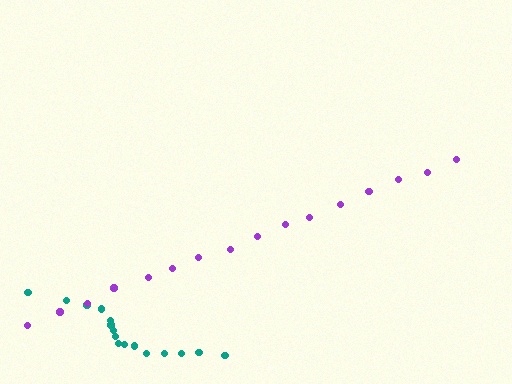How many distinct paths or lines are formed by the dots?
There are 2 distinct paths.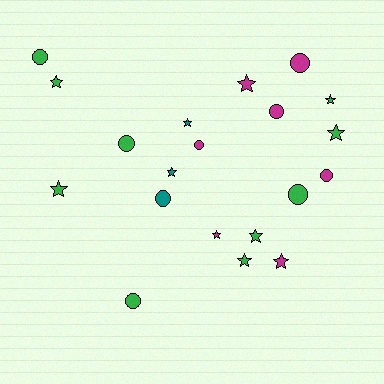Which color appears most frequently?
Green, with 10 objects.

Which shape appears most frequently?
Star, with 11 objects.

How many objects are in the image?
There are 20 objects.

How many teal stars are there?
There are 2 teal stars.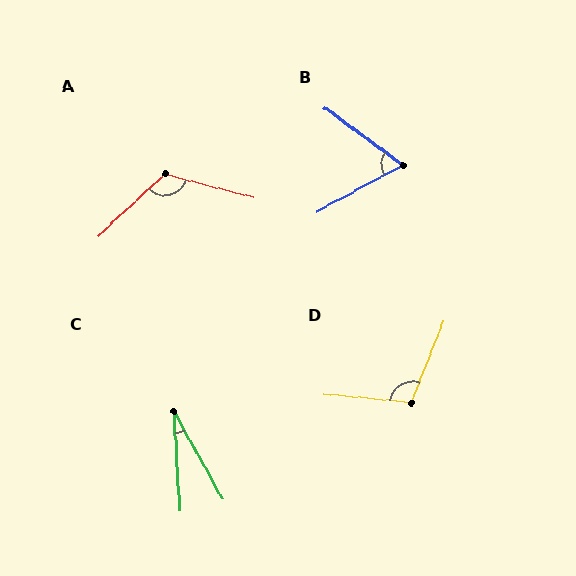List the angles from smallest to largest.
C (26°), B (65°), D (106°), A (122°).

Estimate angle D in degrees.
Approximately 106 degrees.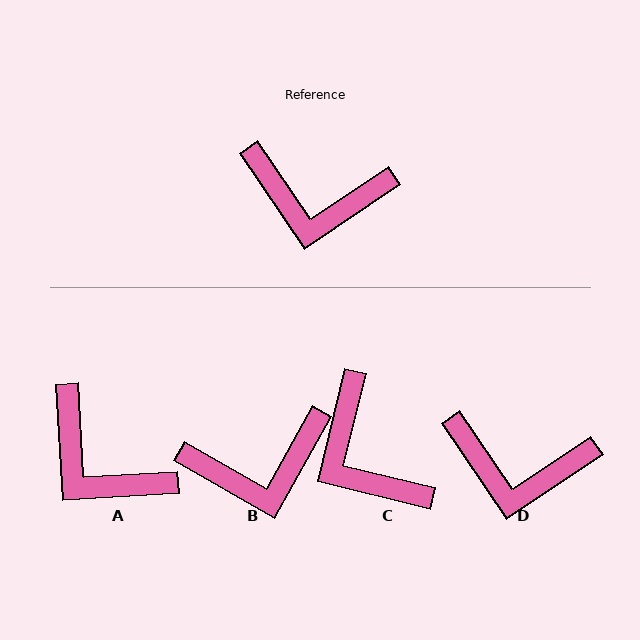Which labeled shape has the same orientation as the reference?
D.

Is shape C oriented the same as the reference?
No, it is off by about 48 degrees.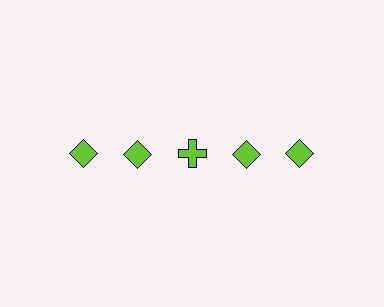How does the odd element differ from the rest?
It has a different shape: cross instead of diamond.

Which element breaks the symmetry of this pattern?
The lime cross in the top row, center column breaks the symmetry. All other shapes are lime diamonds.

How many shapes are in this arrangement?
There are 5 shapes arranged in a grid pattern.